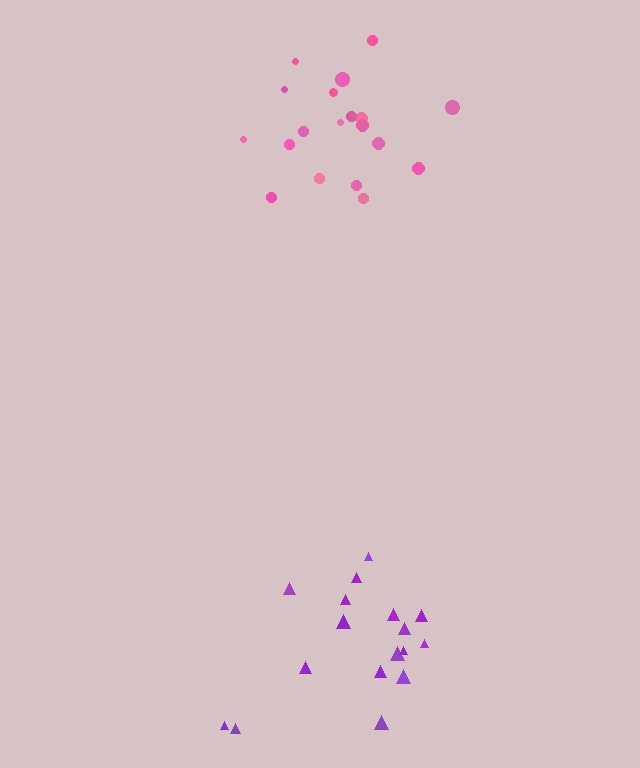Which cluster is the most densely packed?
Pink.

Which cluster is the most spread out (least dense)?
Purple.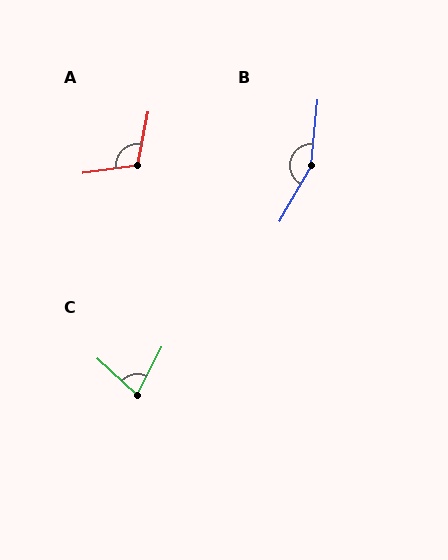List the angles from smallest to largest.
C (74°), A (110°), B (156°).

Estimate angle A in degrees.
Approximately 110 degrees.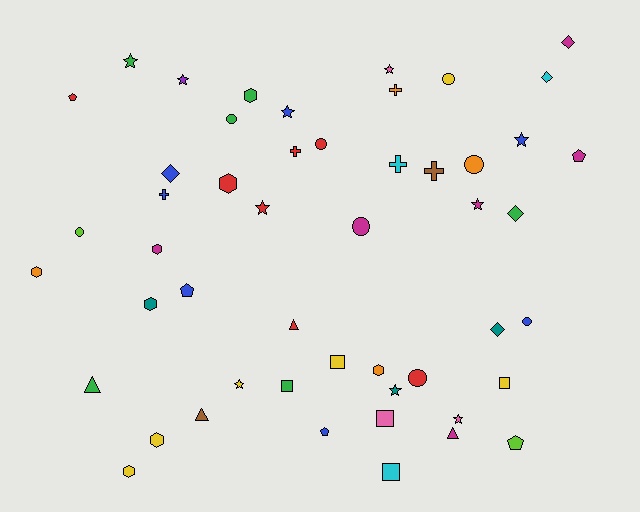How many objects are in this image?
There are 50 objects.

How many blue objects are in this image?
There are 7 blue objects.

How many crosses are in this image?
There are 5 crosses.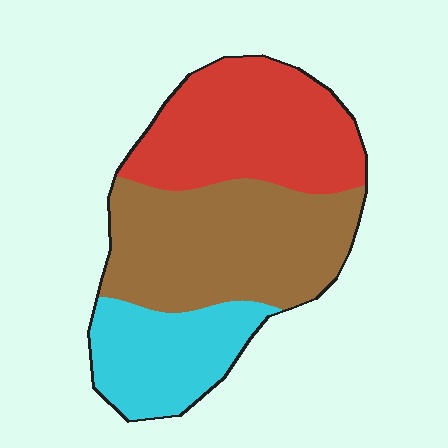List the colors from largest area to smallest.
From largest to smallest: brown, red, cyan.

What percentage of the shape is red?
Red covers roughly 35% of the shape.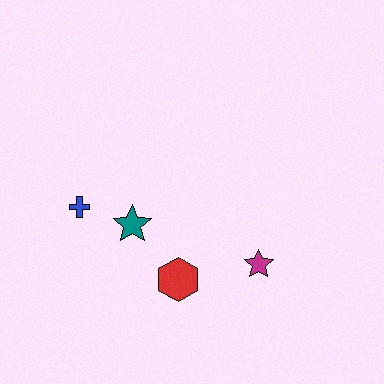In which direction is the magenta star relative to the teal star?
The magenta star is to the right of the teal star.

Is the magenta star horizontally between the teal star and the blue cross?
No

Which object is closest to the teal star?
The blue cross is closest to the teal star.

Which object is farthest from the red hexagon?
The blue cross is farthest from the red hexagon.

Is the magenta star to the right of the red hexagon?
Yes